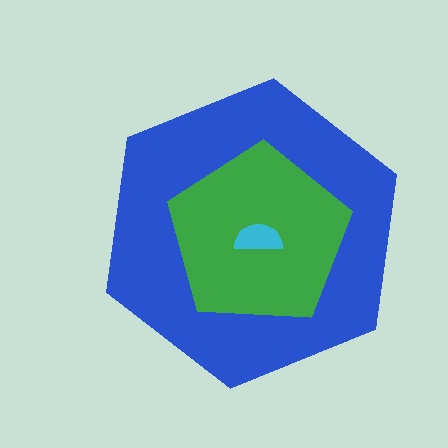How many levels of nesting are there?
3.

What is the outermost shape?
The blue hexagon.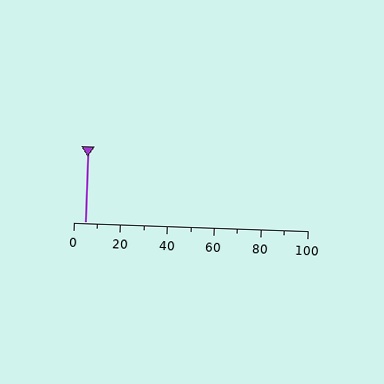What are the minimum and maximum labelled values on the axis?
The axis runs from 0 to 100.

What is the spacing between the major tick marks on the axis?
The major ticks are spaced 20 apart.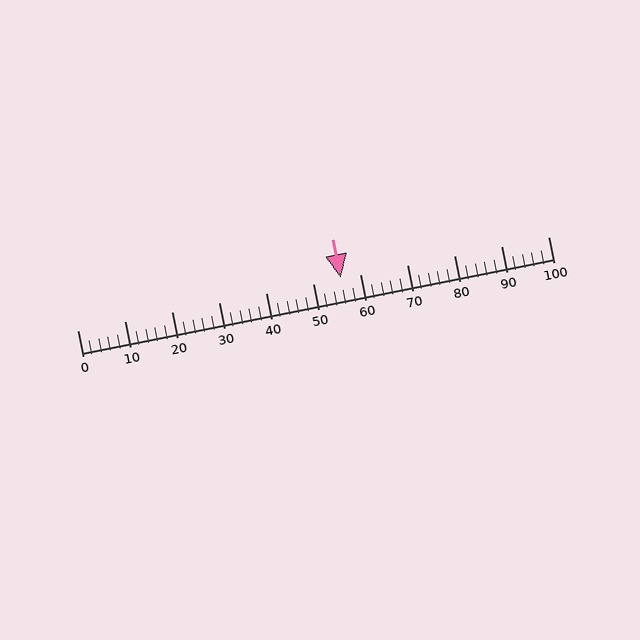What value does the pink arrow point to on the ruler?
The pink arrow points to approximately 56.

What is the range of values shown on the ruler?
The ruler shows values from 0 to 100.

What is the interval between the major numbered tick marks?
The major tick marks are spaced 10 units apart.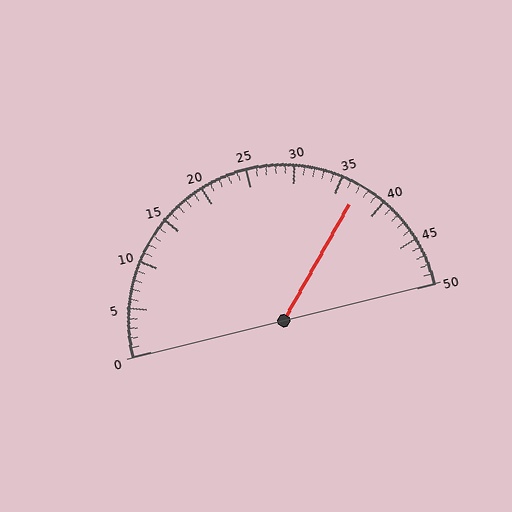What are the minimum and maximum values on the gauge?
The gauge ranges from 0 to 50.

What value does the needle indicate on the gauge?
The needle indicates approximately 37.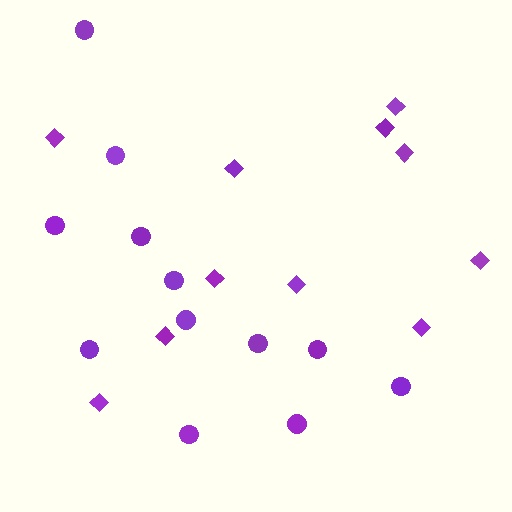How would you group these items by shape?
There are 2 groups: one group of diamonds (11) and one group of circles (12).